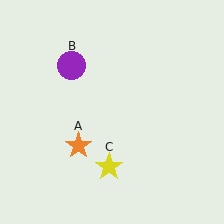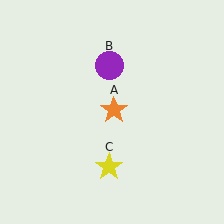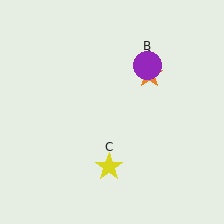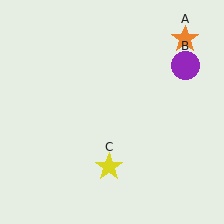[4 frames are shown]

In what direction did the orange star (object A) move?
The orange star (object A) moved up and to the right.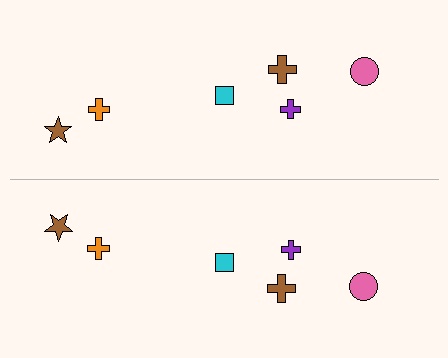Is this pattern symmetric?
Yes, this pattern has bilateral (reflection) symmetry.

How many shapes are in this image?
There are 12 shapes in this image.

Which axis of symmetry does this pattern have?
The pattern has a horizontal axis of symmetry running through the center of the image.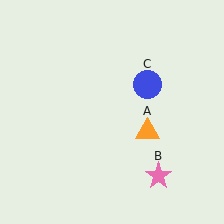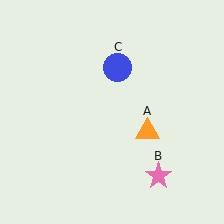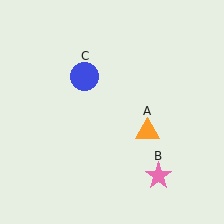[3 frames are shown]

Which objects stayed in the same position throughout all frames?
Orange triangle (object A) and pink star (object B) remained stationary.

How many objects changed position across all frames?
1 object changed position: blue circle (object C).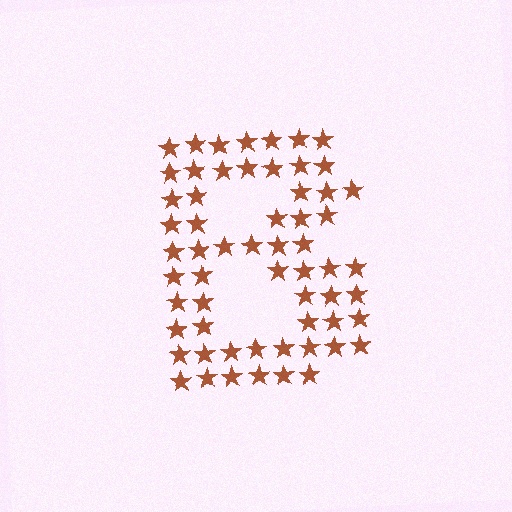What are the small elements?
The small elements are stars.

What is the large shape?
The large shape is the letter B.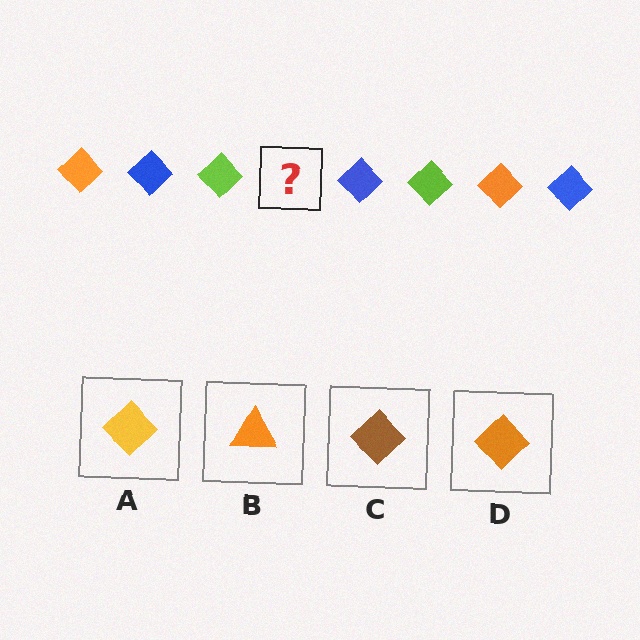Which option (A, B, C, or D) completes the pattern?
D.